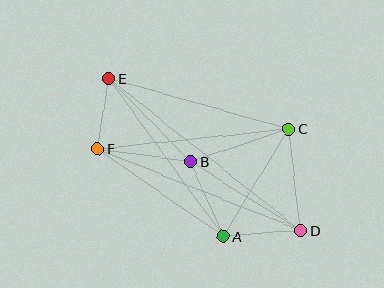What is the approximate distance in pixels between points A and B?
The distance between A and B is approximately 81 pixels.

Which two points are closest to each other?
Points E and F are closest to each other.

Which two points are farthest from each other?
Points D and E are farthest from each other.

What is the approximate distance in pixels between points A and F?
The distance between A and F is approximately 153 pixels.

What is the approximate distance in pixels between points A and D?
The distance between A and D is approximately 77 pixels.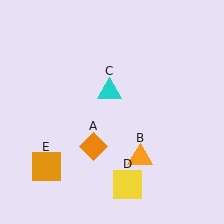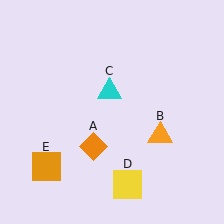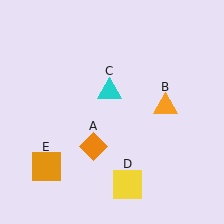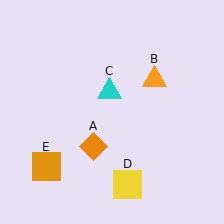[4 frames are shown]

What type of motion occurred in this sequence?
The orange triangle (object B) rotated counterclockwise around the center of the scene.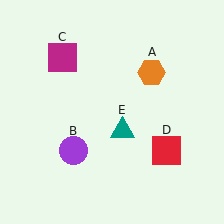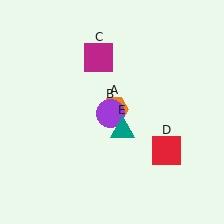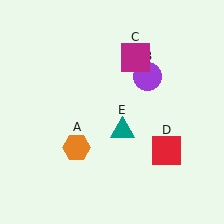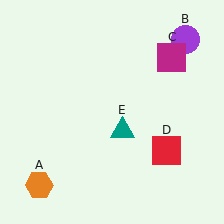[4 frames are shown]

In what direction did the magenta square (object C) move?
The magenta square (object C) moved right.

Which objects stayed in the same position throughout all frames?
Red square (object D) and teal triangle (object E) remained stationary.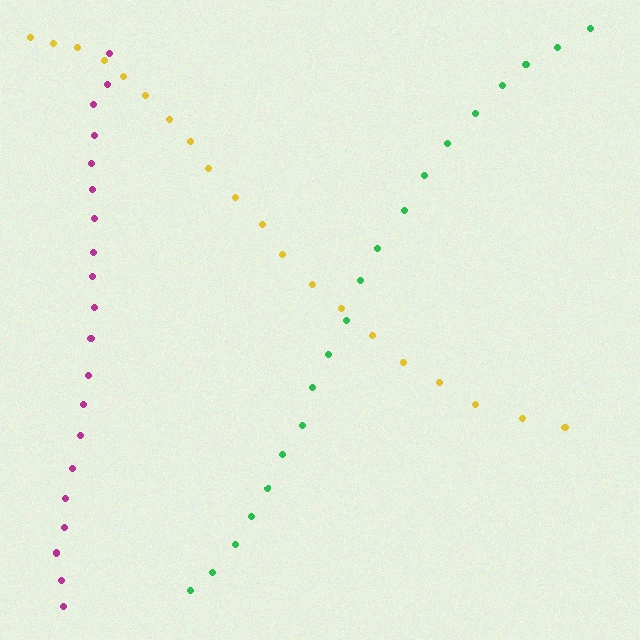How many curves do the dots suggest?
There are 3 distinct paths.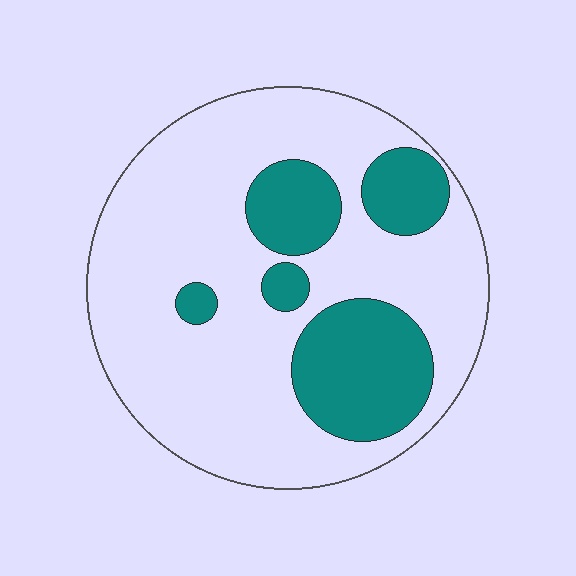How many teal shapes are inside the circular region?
5.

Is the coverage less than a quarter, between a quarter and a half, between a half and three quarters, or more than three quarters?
Between a quarter and a half.